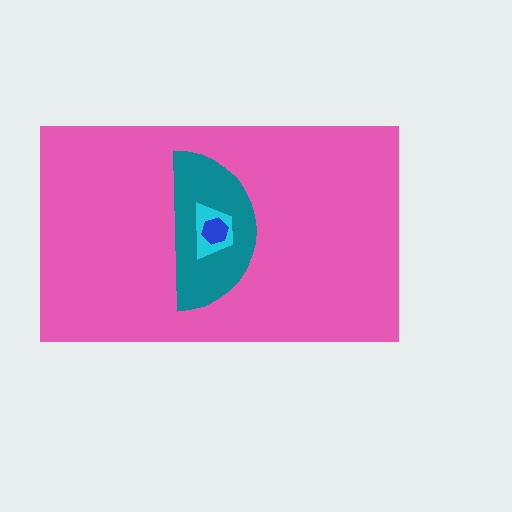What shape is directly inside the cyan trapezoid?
The blue hexagon.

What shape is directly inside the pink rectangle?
The teal semicircle.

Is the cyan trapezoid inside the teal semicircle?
Yes.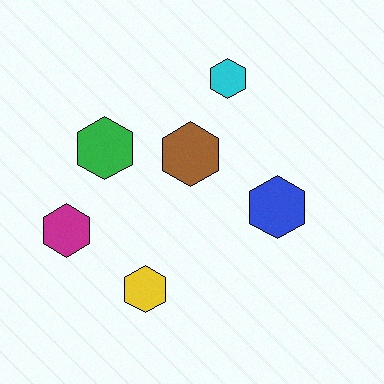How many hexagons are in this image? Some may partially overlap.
There are 6 hexagons.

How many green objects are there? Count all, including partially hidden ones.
There is 1 green object.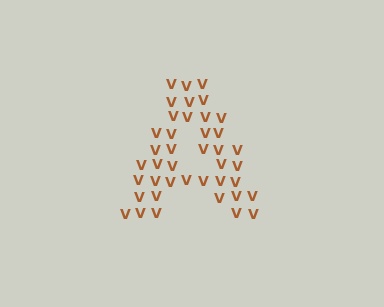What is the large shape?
The large shape is the letter A.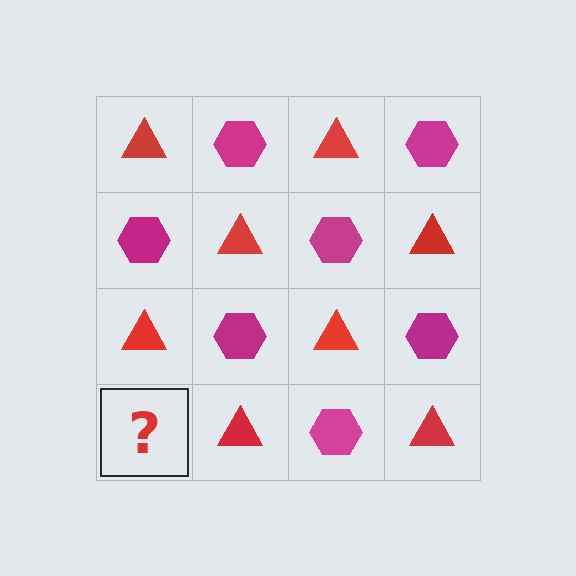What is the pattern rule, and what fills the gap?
The rule is that it alternates red triangle and magenta hexagon in a checkerboard pattern. The gap should be filled with a magenta hexagon.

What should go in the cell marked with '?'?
The missing cell should contain a magenta hexagon.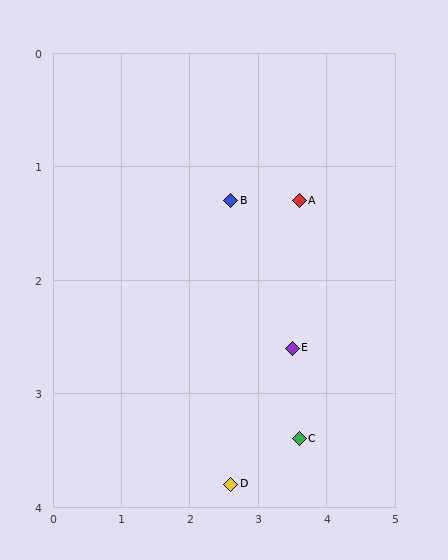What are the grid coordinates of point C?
Point C is at approximately (3.6, 3.4).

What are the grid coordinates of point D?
Point D is at approximately (2.6, 3.8).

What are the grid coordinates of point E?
Point E is at approximately (3.5, 2.6).